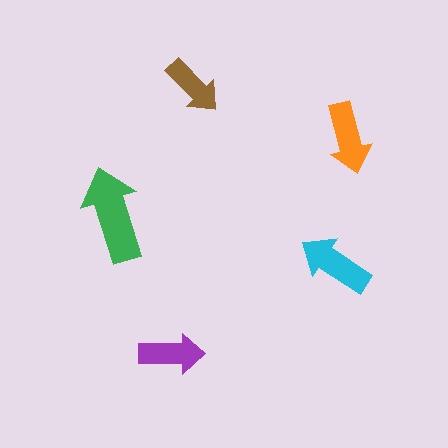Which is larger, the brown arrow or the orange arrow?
The orange one.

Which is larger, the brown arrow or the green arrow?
The green one.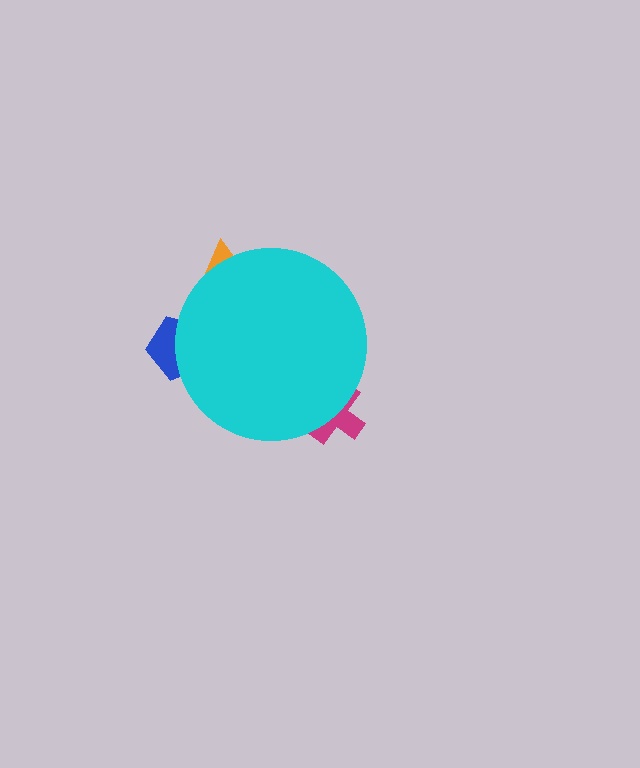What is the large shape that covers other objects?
A cyan circle.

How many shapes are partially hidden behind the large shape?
3 shapes are partially hidden.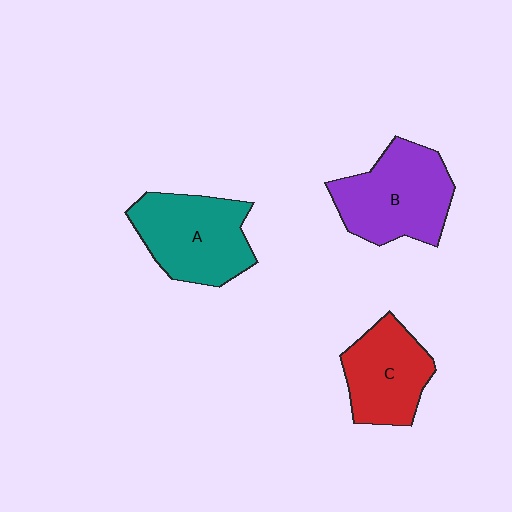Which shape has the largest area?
Shape B (purple).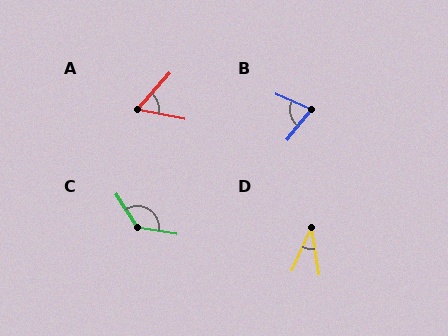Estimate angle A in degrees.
Approximately 60 degrees.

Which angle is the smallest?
D, at approximately 33 degrees.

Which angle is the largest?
C, at approximately 131 degrees.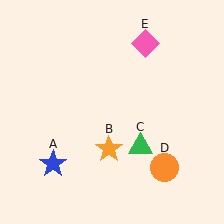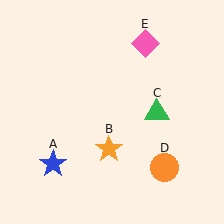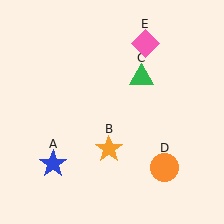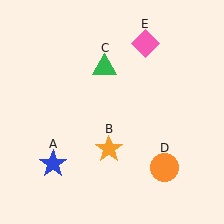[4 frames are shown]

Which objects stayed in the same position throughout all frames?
Blue star (object A) and orange star (object B) and orange circle (object D) and pink diamond (object E) remained stationary.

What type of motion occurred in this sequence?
The green triangle (object C) rotated counterclockwise around the center of the scene.